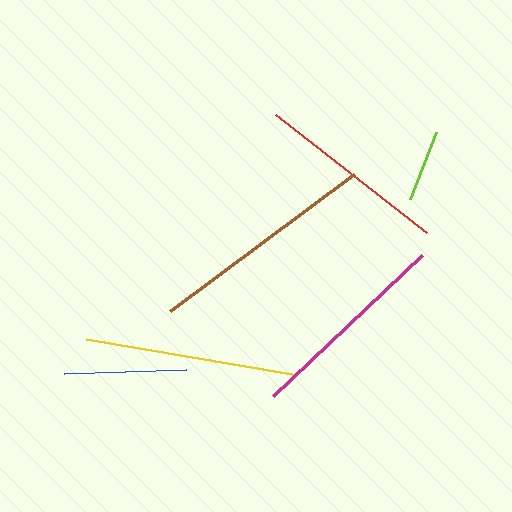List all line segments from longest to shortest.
From longest to shortest: brown, yellow, magenta, red, blue, lime.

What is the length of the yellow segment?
The yellow segment is approximately 209 pixels long.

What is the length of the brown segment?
The brown segment is approximately 230 pixels long.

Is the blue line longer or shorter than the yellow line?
The yellow line is longer than the blue line.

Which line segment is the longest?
The brown line is the longest at approximately 230 pixels.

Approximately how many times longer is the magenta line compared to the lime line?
The magenta line is approximately 2.8 times the length of the lime line.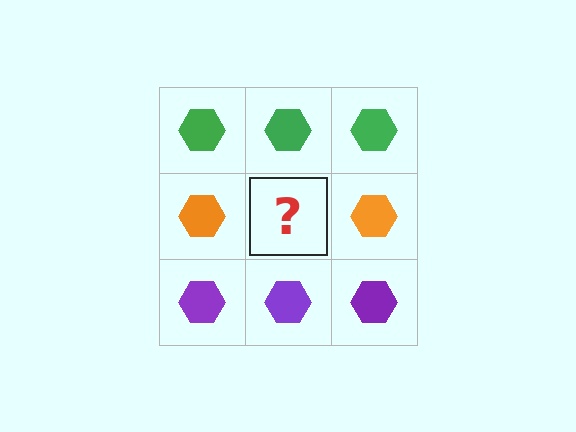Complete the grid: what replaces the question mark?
The question mark should be replaced with an orange hexagon.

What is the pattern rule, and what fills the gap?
The rule is that each row has a consistent color. The gap should be filled with an orange hexagon.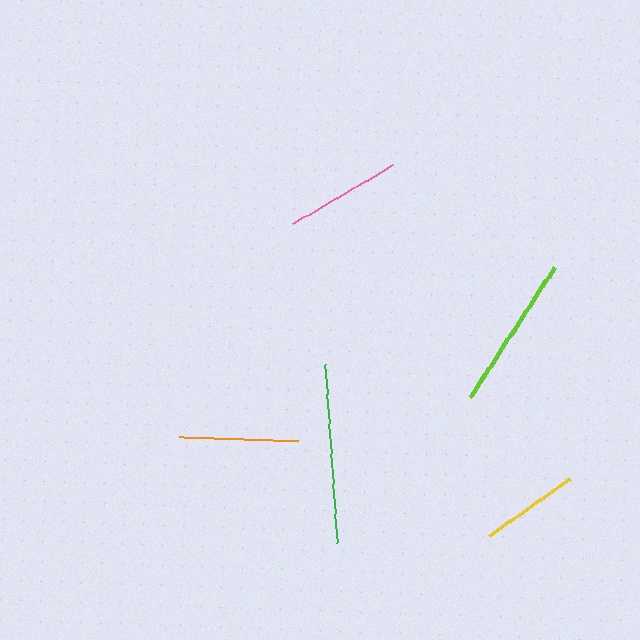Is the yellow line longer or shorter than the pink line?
The pink line is longer than the yellow line.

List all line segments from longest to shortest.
From longest to shortest: green, lime, orange, pink, yellow.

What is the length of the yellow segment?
The yellow segment is approximately 99 pixels long.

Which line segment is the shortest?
The yellow line is the shortest at approximately 99 pixels.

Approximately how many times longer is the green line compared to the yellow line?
The green line is approximately 1.8 times the length of the yellow line.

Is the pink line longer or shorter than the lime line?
The lime line is longer than the pink line.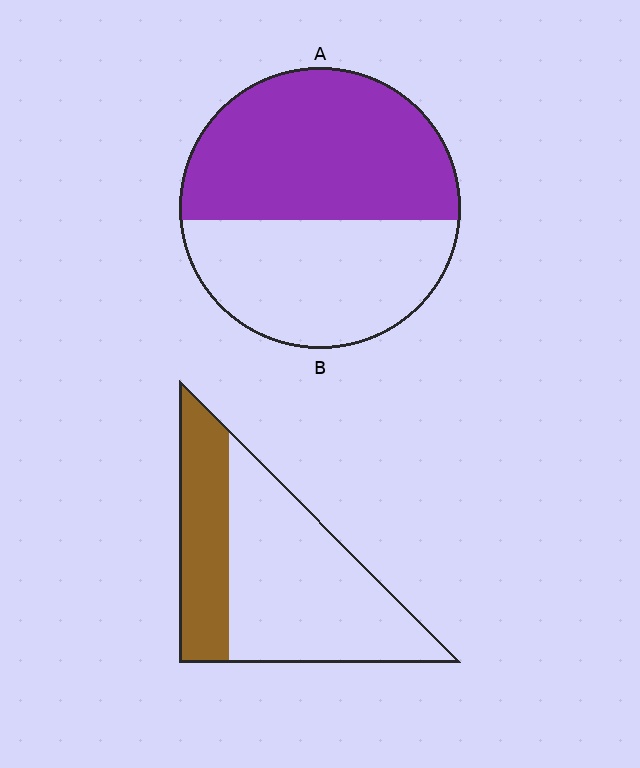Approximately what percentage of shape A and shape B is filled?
A is approximately 55% and B is approximately 30%.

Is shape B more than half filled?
No.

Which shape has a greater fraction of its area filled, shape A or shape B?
Shape A.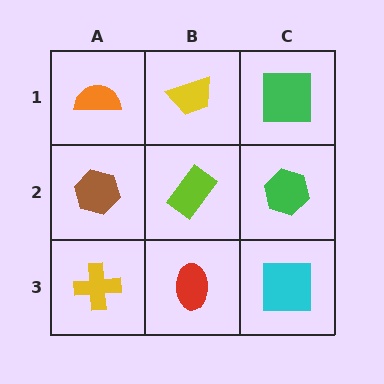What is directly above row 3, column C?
A green hexagon.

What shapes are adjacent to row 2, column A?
An orange semicircle (row 1, column A), a yellow cross (row 3, column A), a lime rectangle (row 2, column B).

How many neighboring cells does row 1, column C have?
2.